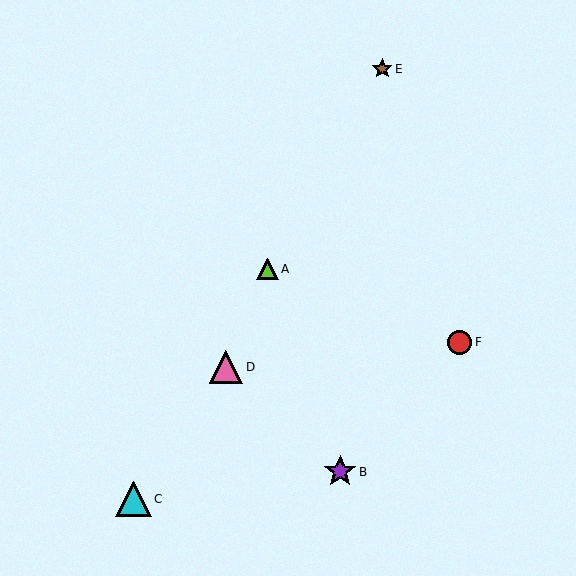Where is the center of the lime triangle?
The center of the lime triangle is at (268, 269).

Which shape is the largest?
The cyan triangle (labeled C) is the largest.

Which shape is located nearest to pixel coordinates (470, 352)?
The red circle (labeled F) at (459, 342) is nearest to that location.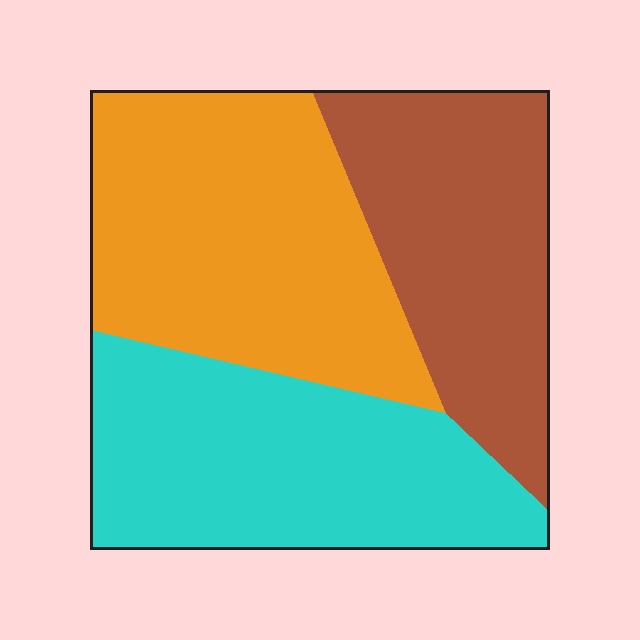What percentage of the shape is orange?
Orange takes up about three eighths (3/8) of the shape.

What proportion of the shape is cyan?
Cyan takes up between a quarter and a half of the shape.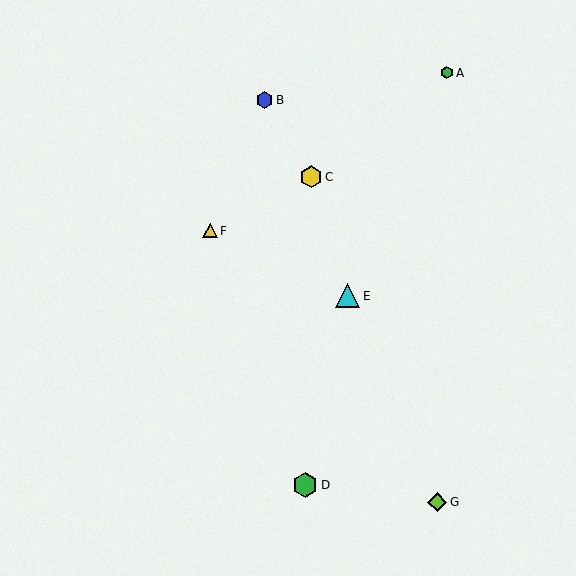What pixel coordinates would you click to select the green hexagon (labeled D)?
Click at (305, 485) to select the green hexagon D.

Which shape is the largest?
The cyan triangle (labeled E) is the largest.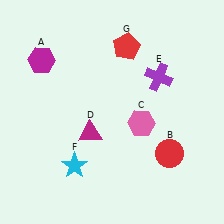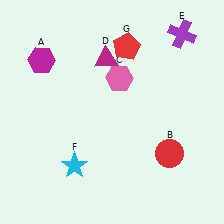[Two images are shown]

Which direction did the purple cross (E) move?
The purple cross (E) moved up.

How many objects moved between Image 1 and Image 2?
3 objects moved between the two images.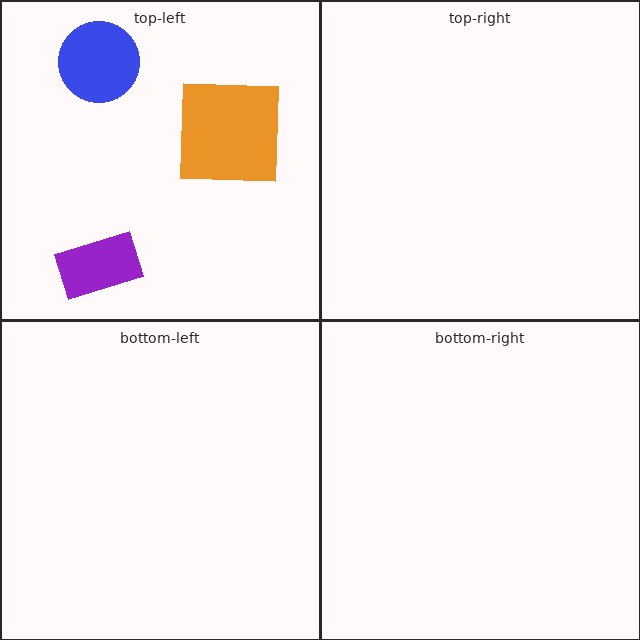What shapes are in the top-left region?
The blue circle, the purple rectangle, the orange square.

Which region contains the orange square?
The top-left region.